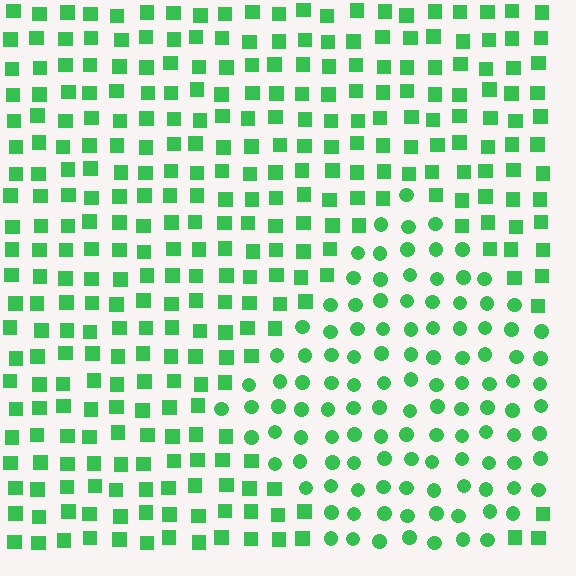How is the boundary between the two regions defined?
The boundary is defined by a change in element shape: circles inside vs. squares outside. All elements share the same color and spacing.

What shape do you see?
I see a diamond.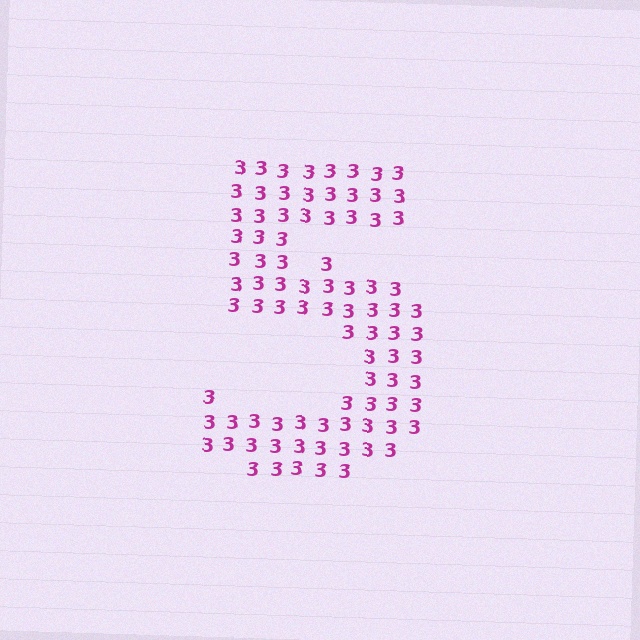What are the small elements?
The small elements are digit 3's.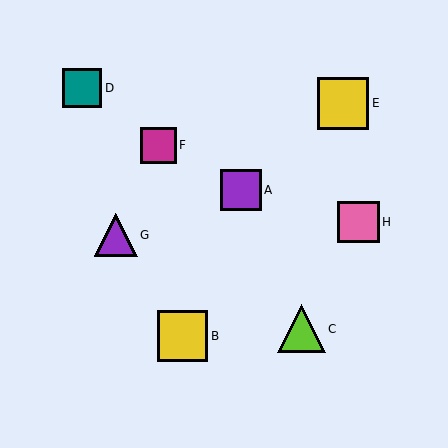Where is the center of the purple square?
The center of the purple square is at (241, 190).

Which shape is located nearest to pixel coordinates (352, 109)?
The yellow square (labeled E) at (343, 103) is nearest to that location.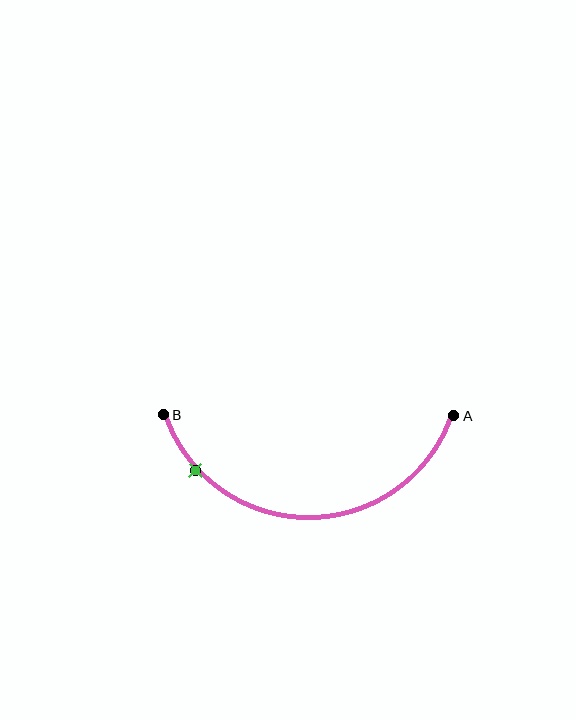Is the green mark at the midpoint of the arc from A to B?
No. The green mark lies on the arc but is closer to endpoint B. The arc midpoint would be at the point on the curve equidistant along the arc from both A and B.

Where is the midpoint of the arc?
The arc midpoint is the point on the curve farthest from the straight line joining A and B. It sits below that line.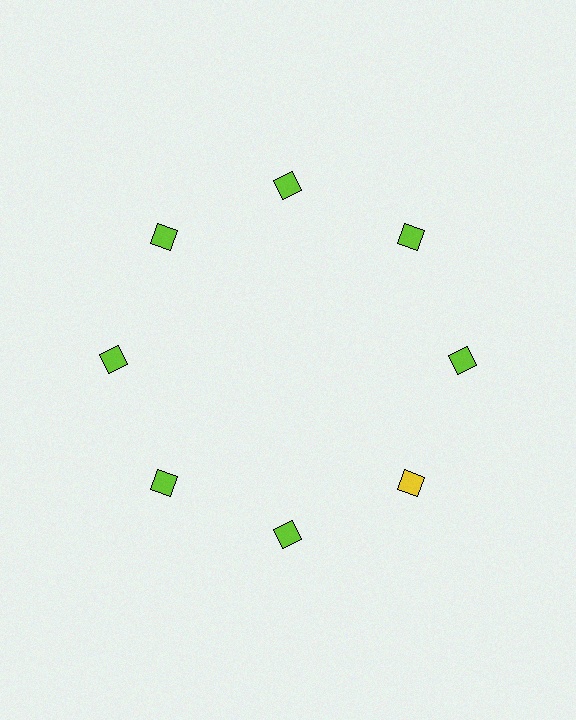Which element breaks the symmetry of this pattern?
The yellow diamond at roughly the 4 o'clock position breaks the symmetry. All other shapes are lime diamonds.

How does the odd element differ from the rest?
It has a different color: yellow instead of lime.